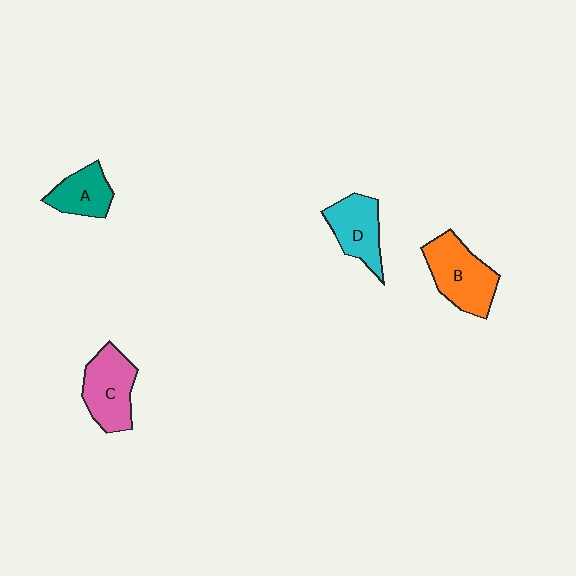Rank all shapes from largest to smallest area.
From largest to smallest: B (orange), C (pink), D (cyan), A (teal).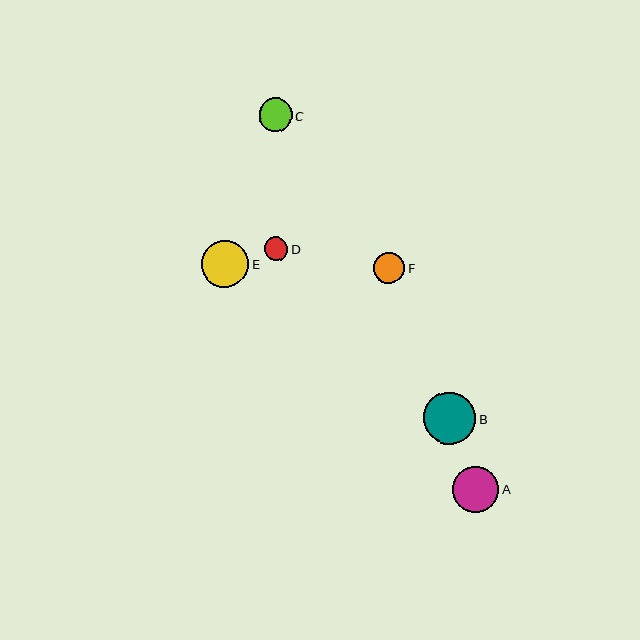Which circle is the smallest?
Circle D is the smallest with a size of approximately 24 pixels.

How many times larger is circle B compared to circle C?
Circle B is approximately 1.6 times the size of circle C.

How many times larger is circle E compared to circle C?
Circle E is approximately 1.4 times the size of circle C.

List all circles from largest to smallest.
From largest to smallest: B, E, A, C, F, D.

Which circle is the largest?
Circle B is the largest with a size of approximately 52 pixels.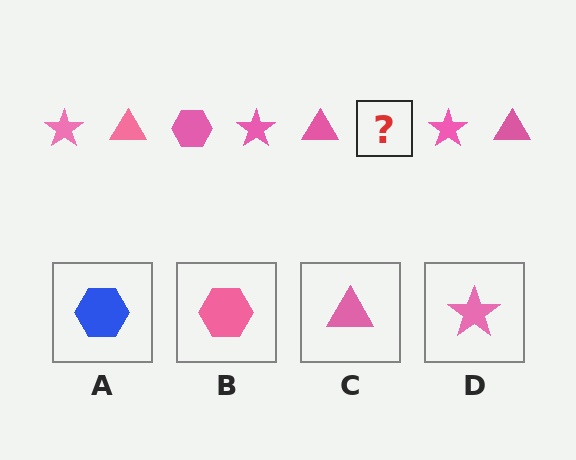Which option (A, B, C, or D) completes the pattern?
B.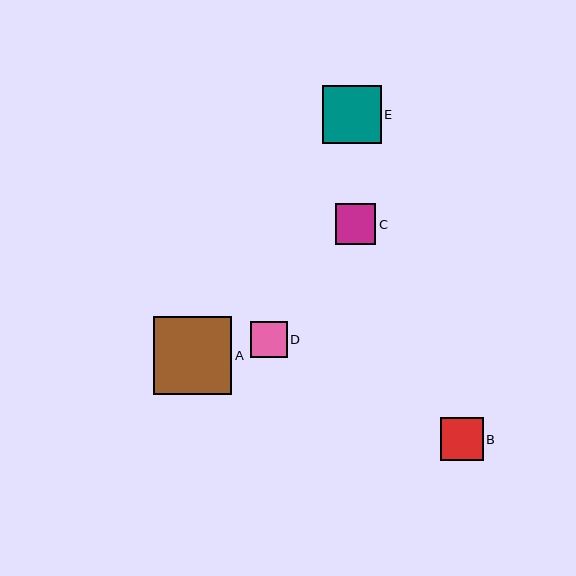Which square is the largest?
Square A is the largest with a size of approximately 78 pixels.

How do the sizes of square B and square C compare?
Square B and square C are approximately the same size.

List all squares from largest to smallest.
From largest to smallest: A, E, B, C, D.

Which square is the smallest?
Square D is the smallest with a size of approximately 37 pixels.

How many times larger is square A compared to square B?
Square A is approximately 1.8 times the size of square B.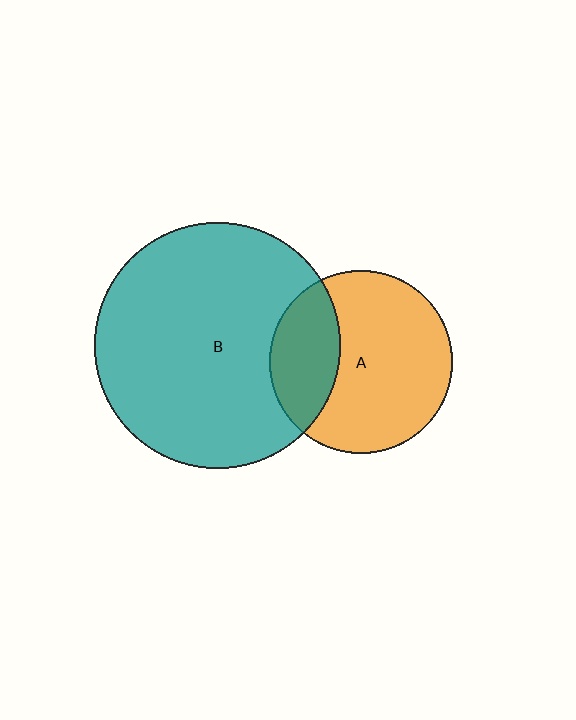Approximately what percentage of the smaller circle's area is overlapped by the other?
Approximately 30%.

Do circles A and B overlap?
Yes.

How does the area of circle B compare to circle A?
Approximately 1.8 times.